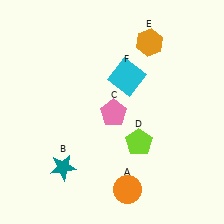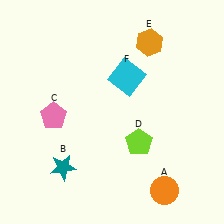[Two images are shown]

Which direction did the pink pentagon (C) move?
The pink pentagon (C) moved left.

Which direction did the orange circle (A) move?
The orange circle (A) moved right.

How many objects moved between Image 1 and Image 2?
2 objects moved between the two images.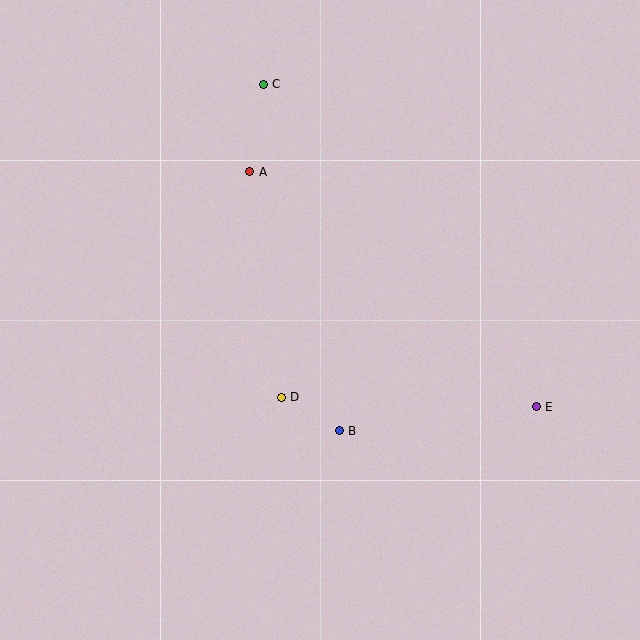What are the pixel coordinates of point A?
Point A is at (250, 172).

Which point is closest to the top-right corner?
Point C is closest to the top-right corner.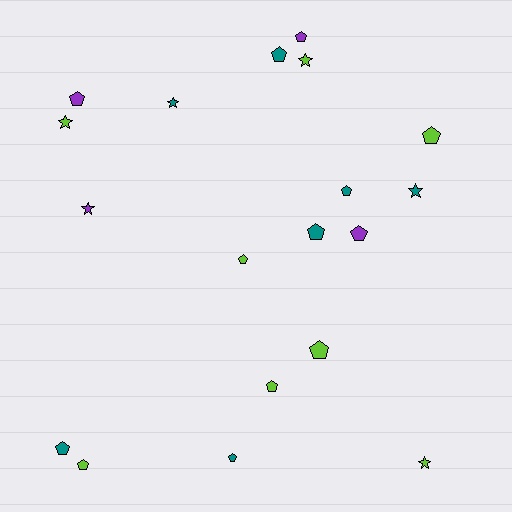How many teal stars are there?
There are 2 teal stars.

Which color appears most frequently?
Lime, with 8 objects.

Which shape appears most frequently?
Pentagon, with 13 objects.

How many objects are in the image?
There are 19 objects.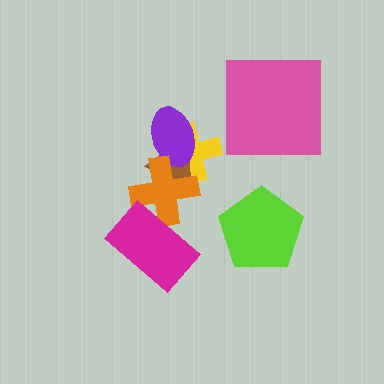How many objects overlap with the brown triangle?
3 objects overlap with the brown triangle.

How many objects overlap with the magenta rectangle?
1 object overlaps with the magenta rectangle.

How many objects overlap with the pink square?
0 objects overlap with the pink square.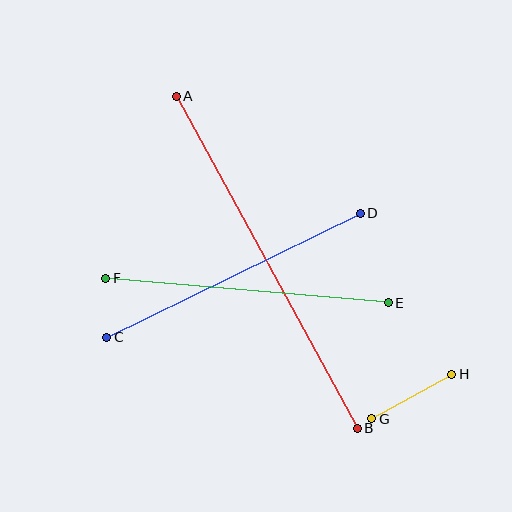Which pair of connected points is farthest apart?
Points A and B are farthest apart.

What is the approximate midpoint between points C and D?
The midpoint is at approximately (233, 275) pixels.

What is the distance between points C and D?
The distance is approximately 282 pixels.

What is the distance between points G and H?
The distance is approximately 91 pixels.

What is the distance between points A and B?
The distance is approximately 378 pixels.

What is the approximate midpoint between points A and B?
The midpoint is at approximately (267, 262) pixels.